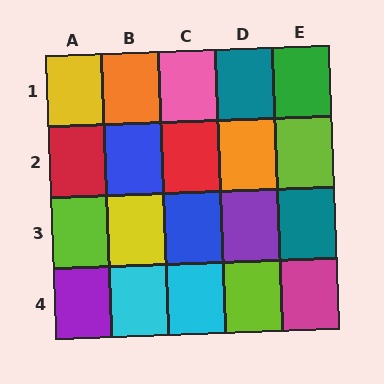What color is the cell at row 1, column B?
Orange.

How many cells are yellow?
2 cells are yellow.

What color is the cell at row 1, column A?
Yellow.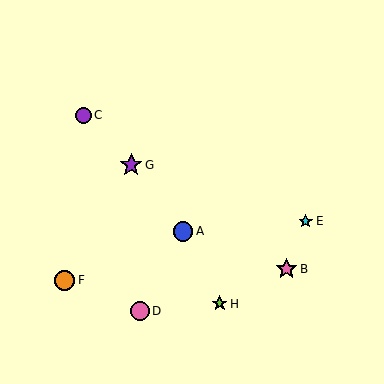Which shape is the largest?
The purple star (labeled G) is the largest.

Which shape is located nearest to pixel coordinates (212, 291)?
The lime star (labeled H) at (220, 304) is nearest to that location.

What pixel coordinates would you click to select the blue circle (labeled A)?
Click at (183, 231) to select the blue circle A.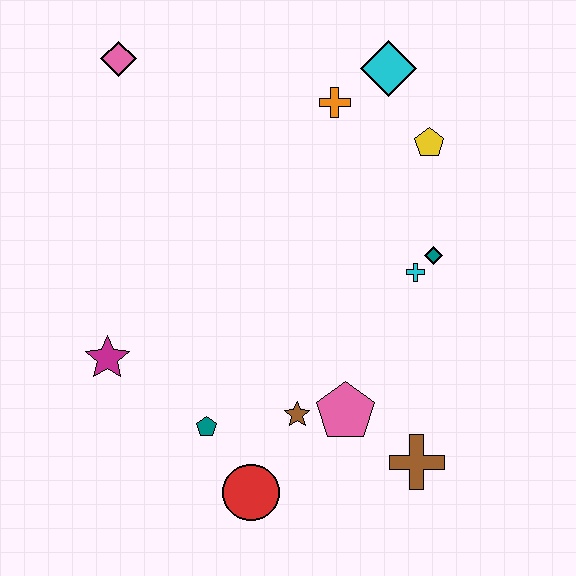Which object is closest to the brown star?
The pink pentagon is closest to the brown star.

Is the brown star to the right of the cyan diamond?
No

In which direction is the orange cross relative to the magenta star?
The orange cross is above the magenta star.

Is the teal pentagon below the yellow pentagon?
Yes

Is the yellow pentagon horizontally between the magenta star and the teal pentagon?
No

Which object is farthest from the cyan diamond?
The red circle is farthest from the cyan diamond.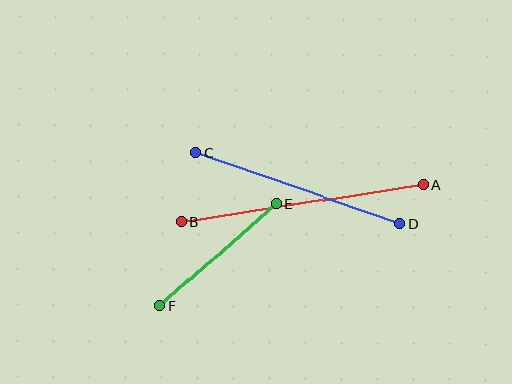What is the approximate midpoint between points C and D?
The midpoint is at approximately (298, 188) pixels.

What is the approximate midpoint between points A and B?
The midpoint is at approximately (302, 203) pixels.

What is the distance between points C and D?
The distance is approximately 216 pixels.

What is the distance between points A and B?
The distance is approximately 245 pixels.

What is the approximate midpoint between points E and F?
The midpoint is at approximately (218, 255) pixels.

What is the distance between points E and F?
The distance is approximately 155 pixels.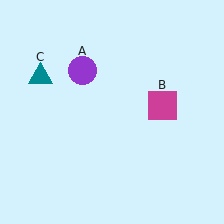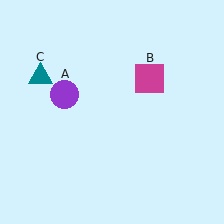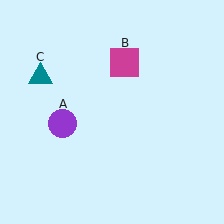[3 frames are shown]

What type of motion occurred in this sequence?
The purple circle (object A), magenta square (object B) rotated counterclockwise around the center of the scene.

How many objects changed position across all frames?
2 objects changed position: purple circle (object A), magenta square (object B).